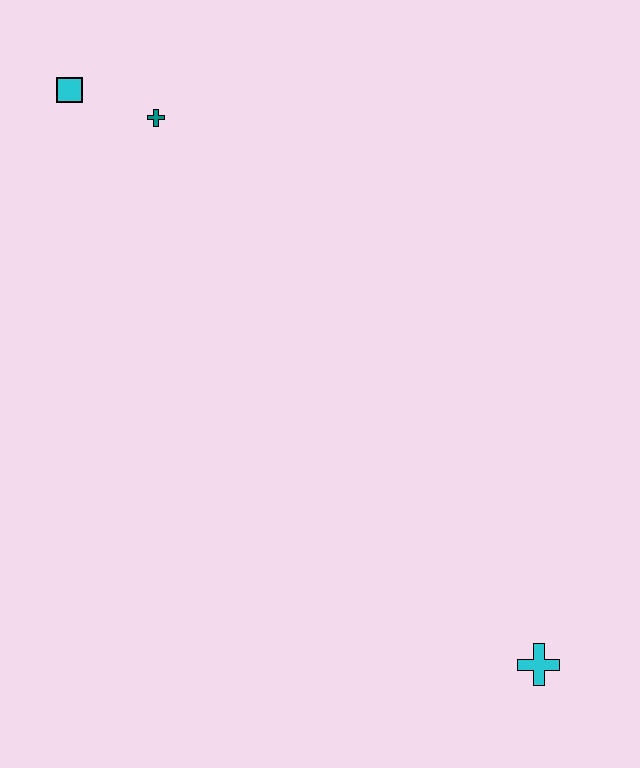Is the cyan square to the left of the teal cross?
Yes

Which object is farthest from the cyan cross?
The cyan square is farthest from the cyan cross.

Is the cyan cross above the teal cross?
No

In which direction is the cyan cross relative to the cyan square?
The cyan cross is below the cyan square.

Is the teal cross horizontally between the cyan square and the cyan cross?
Yes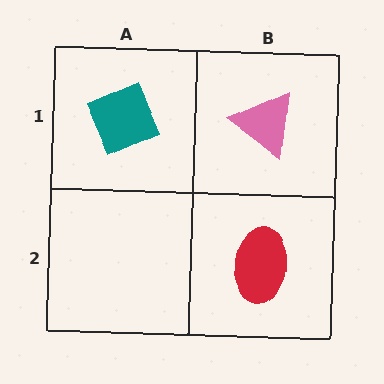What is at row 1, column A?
A teal diamond.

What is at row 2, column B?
A red ellipse.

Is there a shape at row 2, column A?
No, that cell is empty.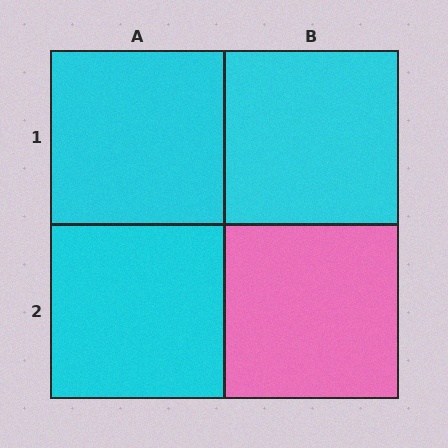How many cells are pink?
1 cell is pink.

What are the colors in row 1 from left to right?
Cyan, cyan.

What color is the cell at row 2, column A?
Cyan.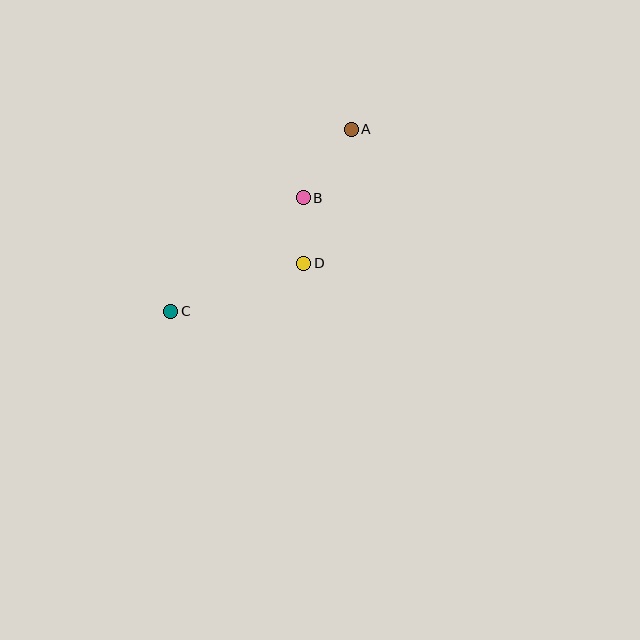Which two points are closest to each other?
Points B and D are closest to each other.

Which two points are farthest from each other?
Points A and C are farthest from each other.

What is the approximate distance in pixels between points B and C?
The distance between B and C is approximately 175 pixels.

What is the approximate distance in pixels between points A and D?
The distance between A and D is approximately 142 pixels.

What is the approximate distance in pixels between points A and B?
The distance between A and B is approximately 83 pixels.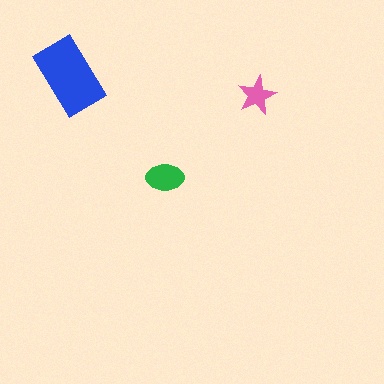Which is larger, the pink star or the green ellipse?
The green ellipse.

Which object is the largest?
The blue rectangle.